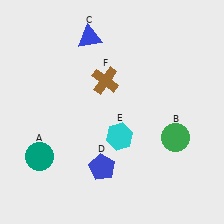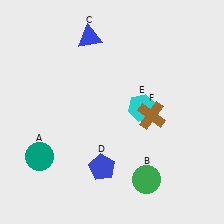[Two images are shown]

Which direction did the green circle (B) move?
The green circle (B) moved down.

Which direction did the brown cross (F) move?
The brown cross (F) moved right.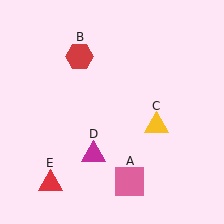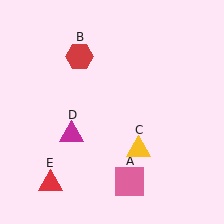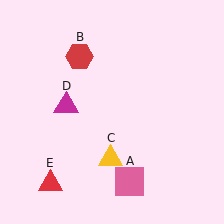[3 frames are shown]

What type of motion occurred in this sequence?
The yellow triangle (object C), magenta triangle (object D) rotated clockwise around the center of the scene.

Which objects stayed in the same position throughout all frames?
Pink square (object A) and red hexagon (object B) and red triangle (object E) remained stationary.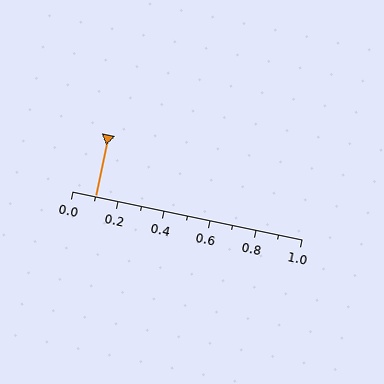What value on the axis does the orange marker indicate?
The marker indicates approximately 0.1.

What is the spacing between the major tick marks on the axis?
The major ticks are spaced 0.2 apart.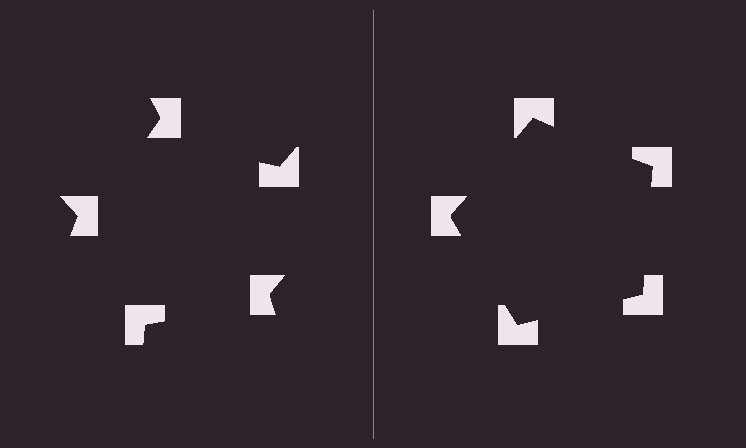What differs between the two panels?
The notched squares are positioned identically on both sides; only the wedge orientations differ. On the right they align to a pentagon; on the left they are misaligned.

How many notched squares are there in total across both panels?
10 — 5 on each side.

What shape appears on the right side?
An illusory pentagon.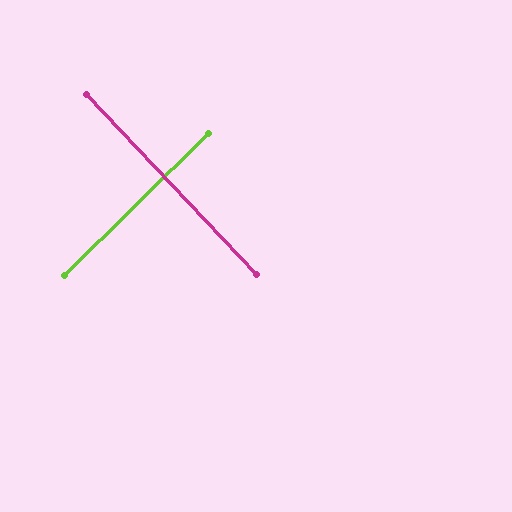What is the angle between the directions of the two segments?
Approximately 89 degrees.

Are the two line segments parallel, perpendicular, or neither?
Perpendicular — they meet at approximately 89°.